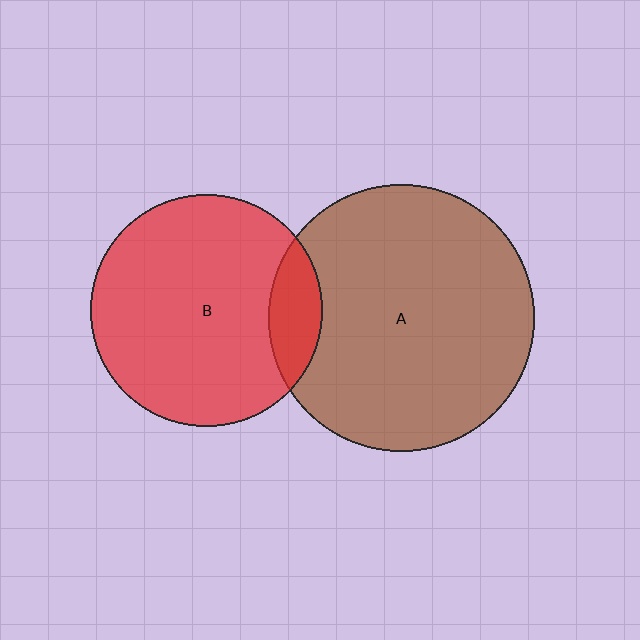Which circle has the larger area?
Circle A (brown).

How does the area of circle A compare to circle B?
Approximately 1.3 times.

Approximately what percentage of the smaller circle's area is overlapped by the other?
Approximately 15%.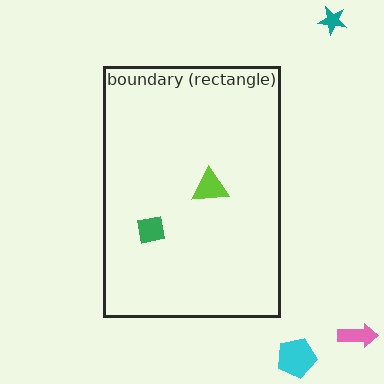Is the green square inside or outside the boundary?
Inside.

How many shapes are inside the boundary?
2 inside, 3 outside.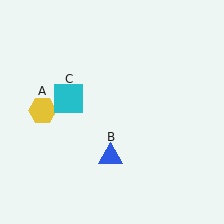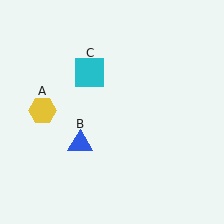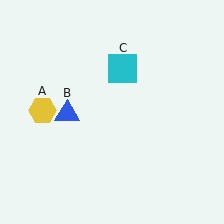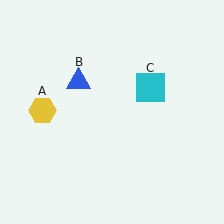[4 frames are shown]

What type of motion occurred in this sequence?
The blue triangle (object B), cyan square (object C) rotated clockwise around the center of the scene.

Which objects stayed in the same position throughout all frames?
Yellow hexagon (object A) remained stationary.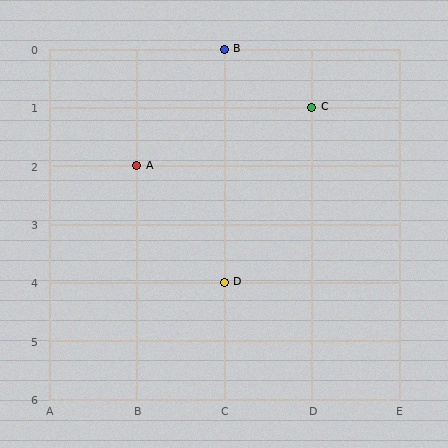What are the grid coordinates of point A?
Point A is at grid coordinates (B, 2).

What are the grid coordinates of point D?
Point D is at grid coordinates (C, 4).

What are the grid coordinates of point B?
Point B is at grid coordinates (C, 0).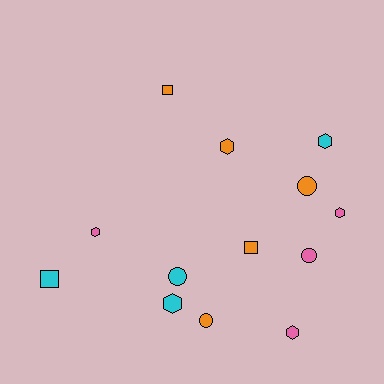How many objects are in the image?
There are 13 objects.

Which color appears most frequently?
Orange, with 5 objects.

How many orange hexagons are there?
There is 1 orange hexagon.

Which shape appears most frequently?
Hexagon, with 6 objects.